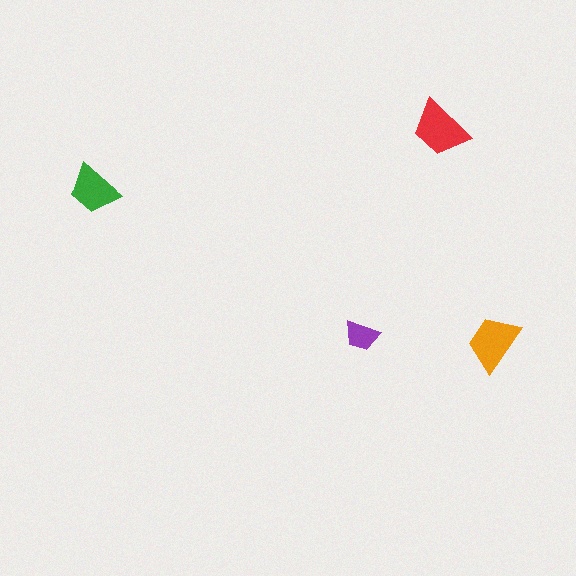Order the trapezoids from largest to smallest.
the red one, the orange one, the green one, the purple one.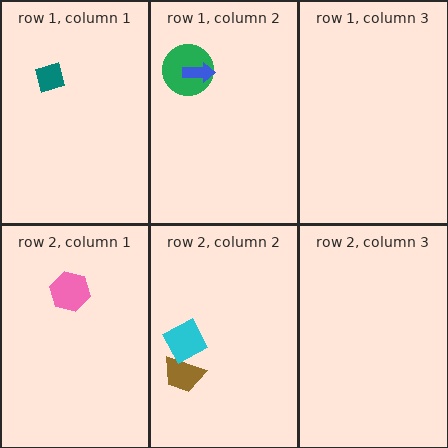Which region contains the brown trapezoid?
The row 2, column 2 region.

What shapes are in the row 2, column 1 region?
The pink hexagon.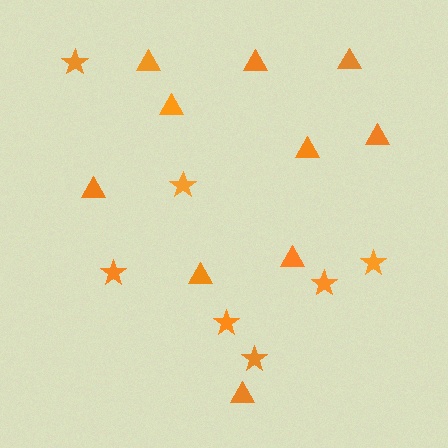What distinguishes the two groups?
There are 2 groups: one group of stars (7) and one group of triangles (10).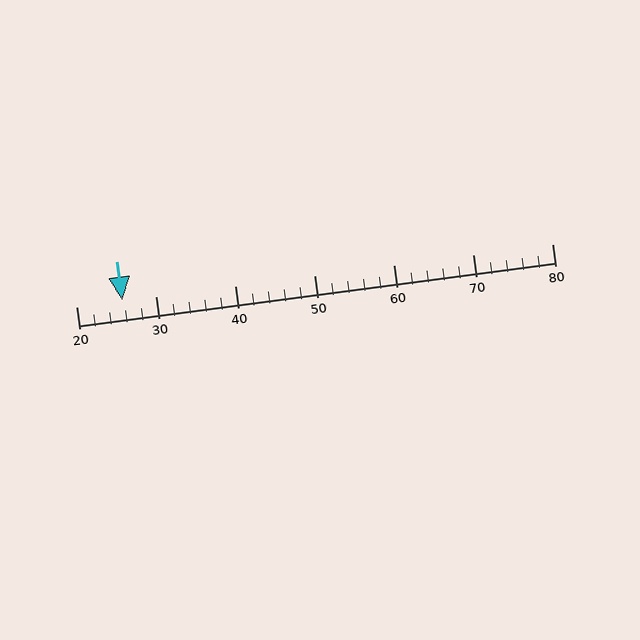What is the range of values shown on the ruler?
The ruler shows values from 20 to 80.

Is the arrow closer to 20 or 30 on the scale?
The arrow is closer to 30.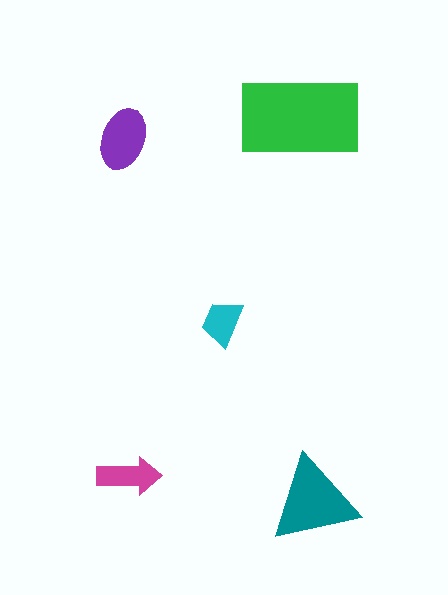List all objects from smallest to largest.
The cyan trapezoid, the magenta arrow, the purple ellipse, the teal triangle, the green rectangle.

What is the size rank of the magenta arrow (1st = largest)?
4th.